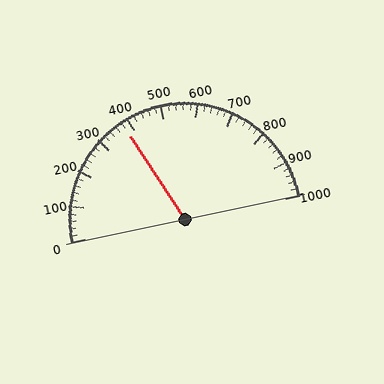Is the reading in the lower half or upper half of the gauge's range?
The reading is in the lower half of the range (0 to 1000).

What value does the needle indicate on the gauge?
The needle indicates approximately 380.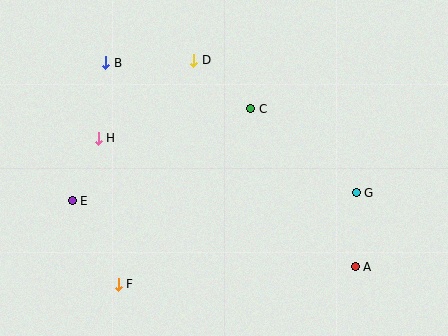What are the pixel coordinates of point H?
Point H is at (98, 138).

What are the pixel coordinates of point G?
Point G is at (356, 193).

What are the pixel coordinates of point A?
Point A is at (355, 267).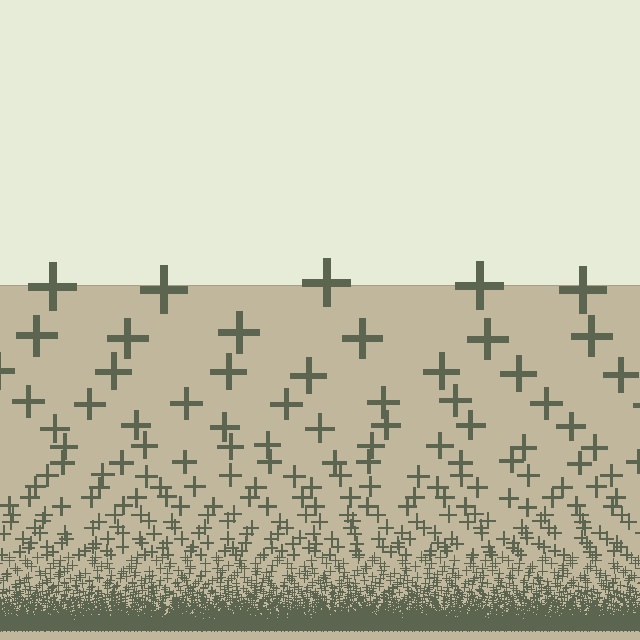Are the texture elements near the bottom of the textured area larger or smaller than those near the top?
Smaller. The gradient is inverted — elements near the bottom are smaller and denser.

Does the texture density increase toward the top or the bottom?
Density increases toward the bottom.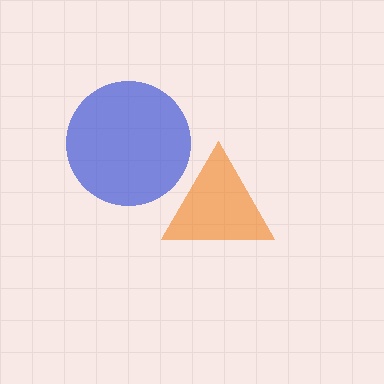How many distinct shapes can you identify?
There are 2 distinct shapes: a blue circle, an orange triangle.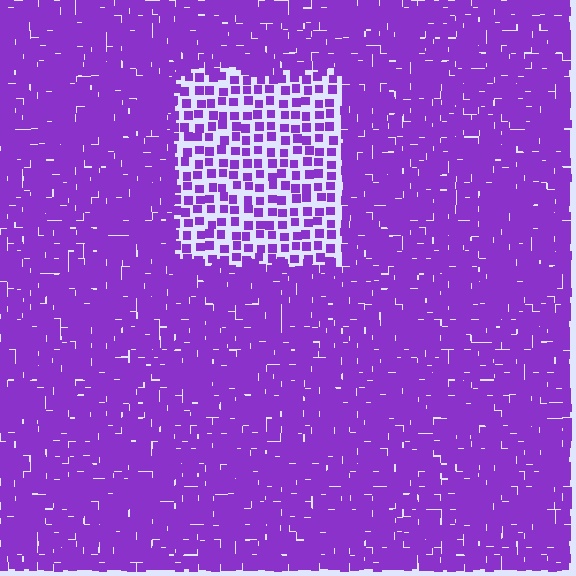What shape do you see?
I see a rectangle.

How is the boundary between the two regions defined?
The boundary is defined by a change in element density (approximately 2.5x ratio). All elements are the same color, size, and shape.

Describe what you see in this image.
The image contains small purple elements arranged at two different densities. A rectangle-shaped region is visible where the elements are less densely packed than the surrounding area.